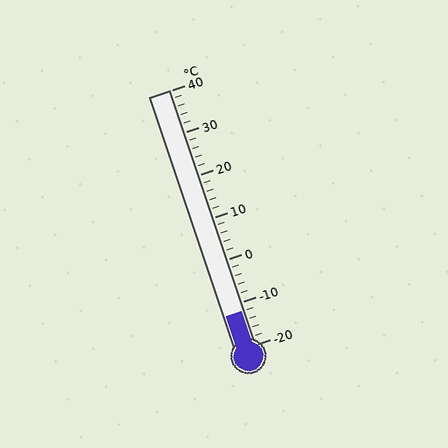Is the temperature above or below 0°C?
The temperature is below 0°C.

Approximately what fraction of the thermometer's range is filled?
The thermometer is filled to approximately 15% of its range.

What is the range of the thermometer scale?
The thermometer scale ranges from -20°C to 40°C.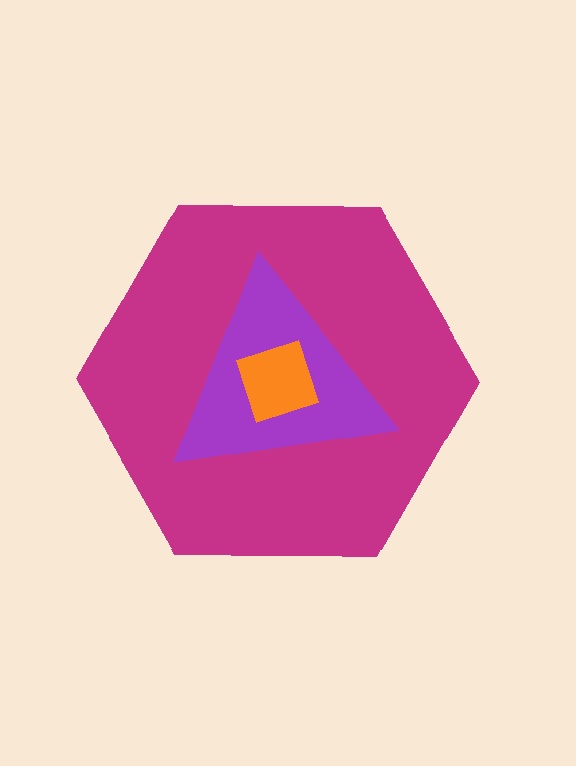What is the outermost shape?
The magenta hexagon.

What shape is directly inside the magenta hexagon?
The purple triangle.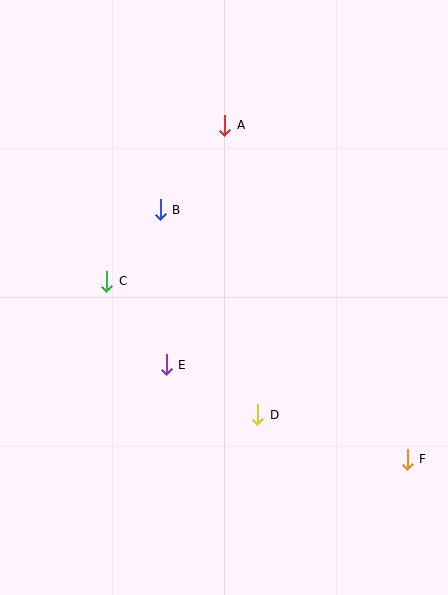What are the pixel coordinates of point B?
Point B is at (160, 210).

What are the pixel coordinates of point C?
Point C is at (107, 281).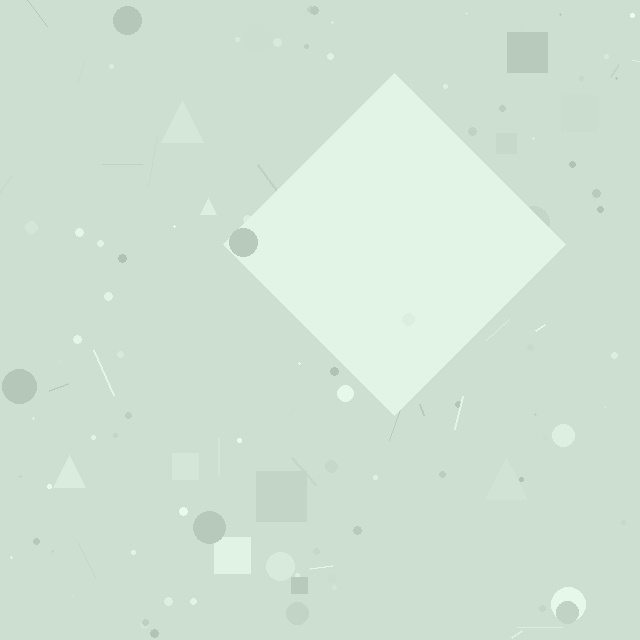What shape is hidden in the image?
A diamond is hidden in the image.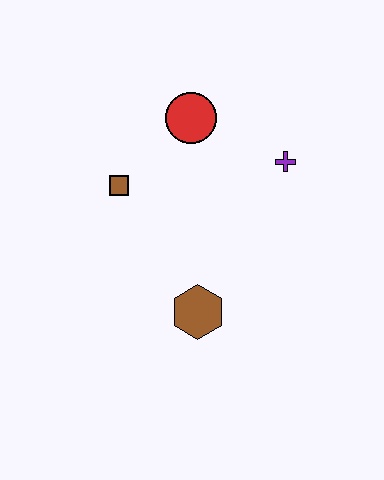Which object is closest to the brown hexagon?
The brown square is closest to the brown hexagon.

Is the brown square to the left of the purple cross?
Yes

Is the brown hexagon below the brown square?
Yes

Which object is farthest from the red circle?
The brown hexagon is farthest from the red circle.